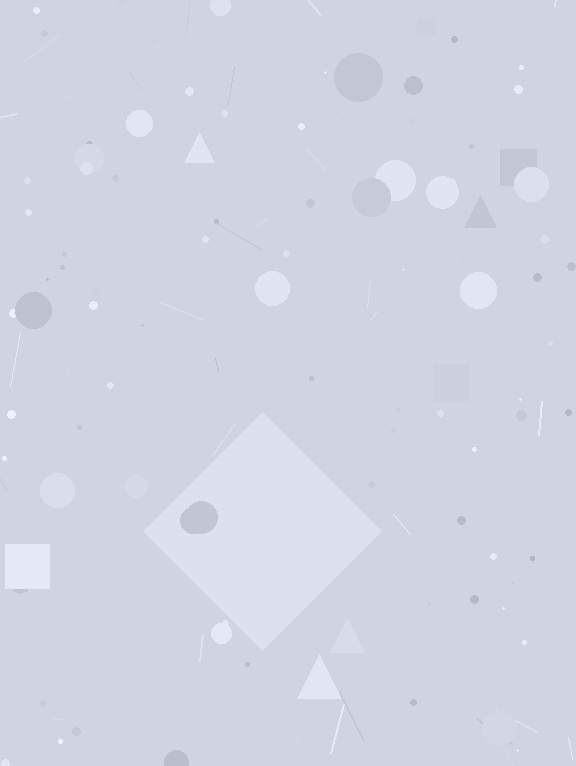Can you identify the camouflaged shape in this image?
The camouflaged shape is a diamond.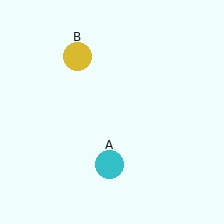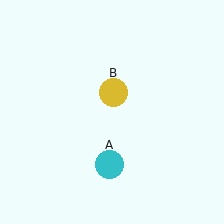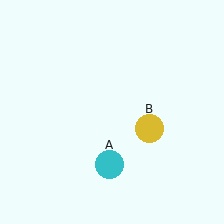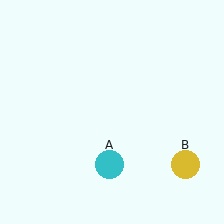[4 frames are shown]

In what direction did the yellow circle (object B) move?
The yellow circle (object B) moved down and to the right.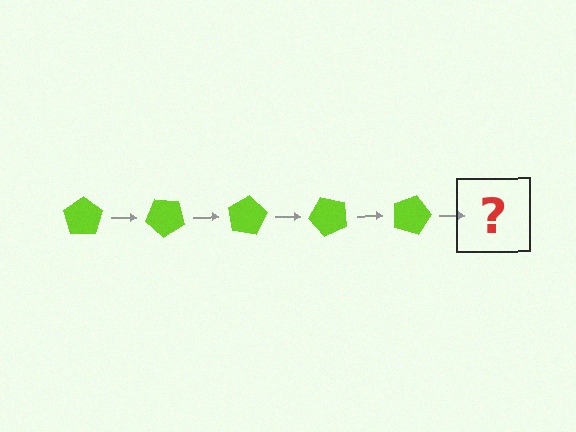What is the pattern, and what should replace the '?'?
The pattern is that the pentagon rotates 40 degrees each step. The '?' should be a lime pentagon rotated 200 degrees.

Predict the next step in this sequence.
The next step is a lime pentagon rotated 200 degrees.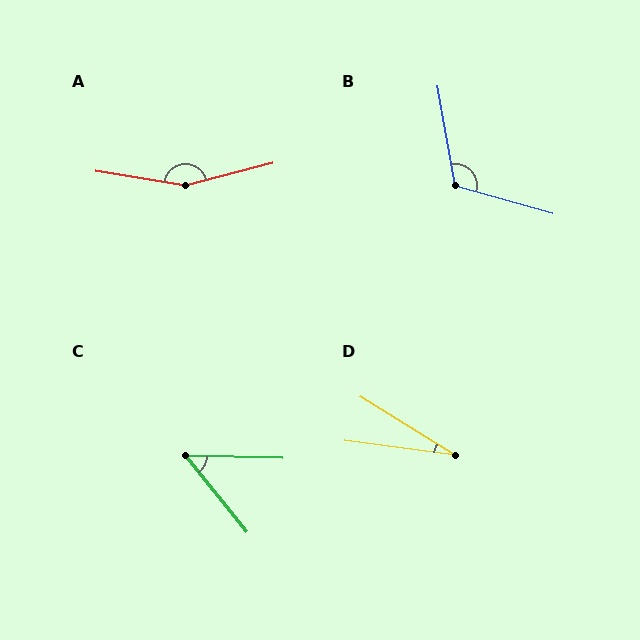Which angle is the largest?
A, at approximately 156 degrees.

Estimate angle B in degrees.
Approximately 116 degrees.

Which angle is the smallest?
D, at approximately 24 degrees.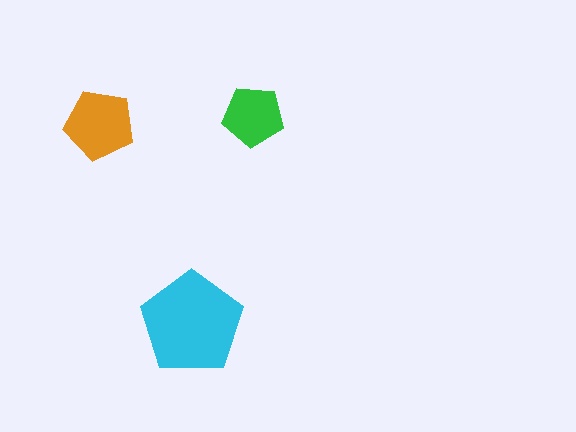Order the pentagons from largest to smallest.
the cyan one, the orange one, the green one.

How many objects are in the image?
There are 3 objects in the image.